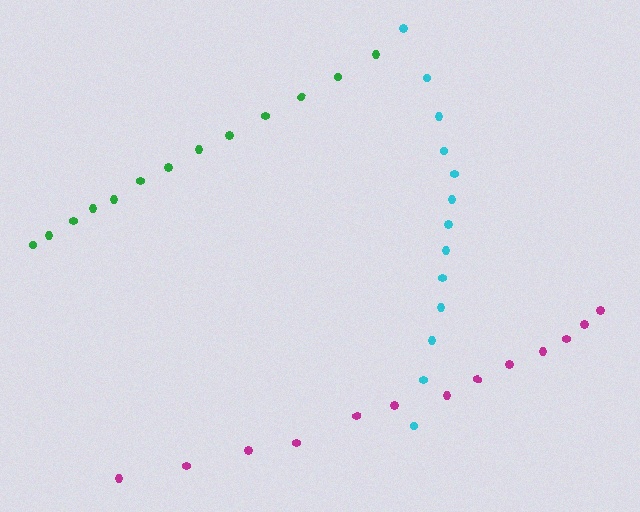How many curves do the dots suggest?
There are 3 distinct paths.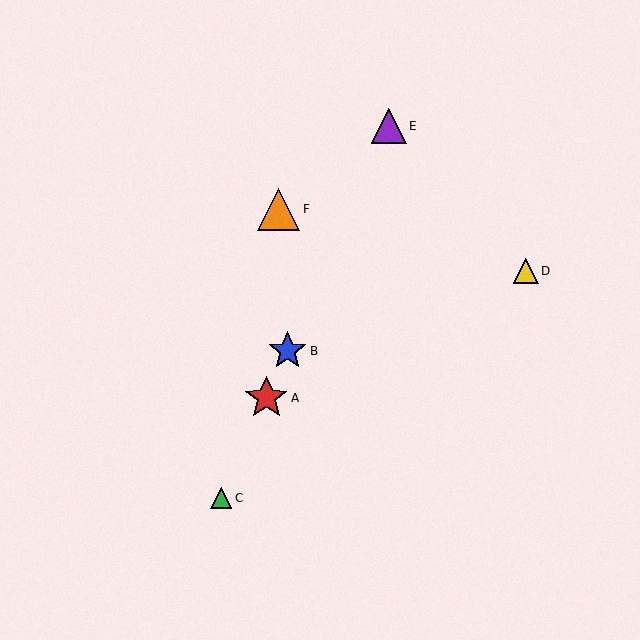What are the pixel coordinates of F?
Object F is at (279, 209).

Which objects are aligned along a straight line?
Objects A, B, C, E are aligned along a straight line.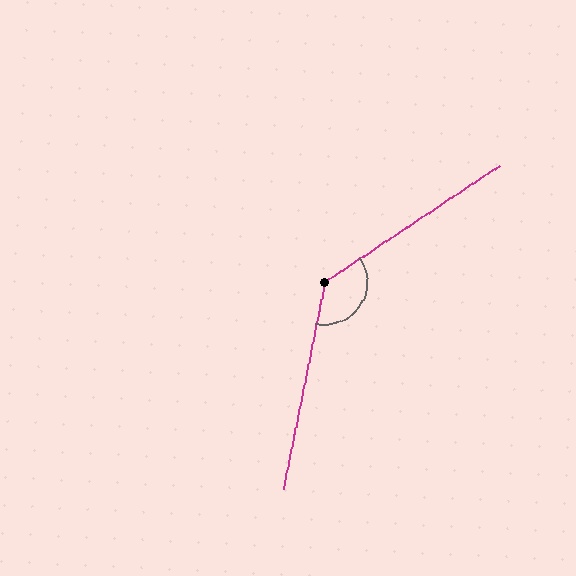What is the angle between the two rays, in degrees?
Approximately 135 degrees.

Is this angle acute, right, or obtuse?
It is obtuse.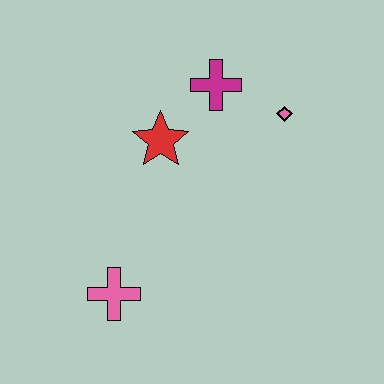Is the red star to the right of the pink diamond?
No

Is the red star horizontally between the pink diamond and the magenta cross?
No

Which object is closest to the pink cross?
The red star is closest to the pink cross.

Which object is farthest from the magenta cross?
The pink cross is farthest from the magenta cross.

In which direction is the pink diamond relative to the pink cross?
The pink diamond is above the pink cross.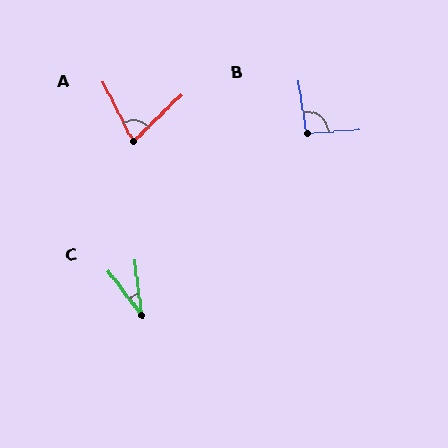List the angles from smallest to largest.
C (30°), A (73°), B (95°).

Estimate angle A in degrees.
Approximately 73 degrees.